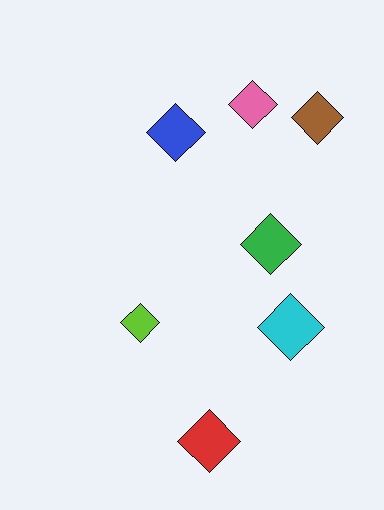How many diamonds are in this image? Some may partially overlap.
There are 7 diamonds.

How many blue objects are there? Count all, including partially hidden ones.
There is 1 blue object.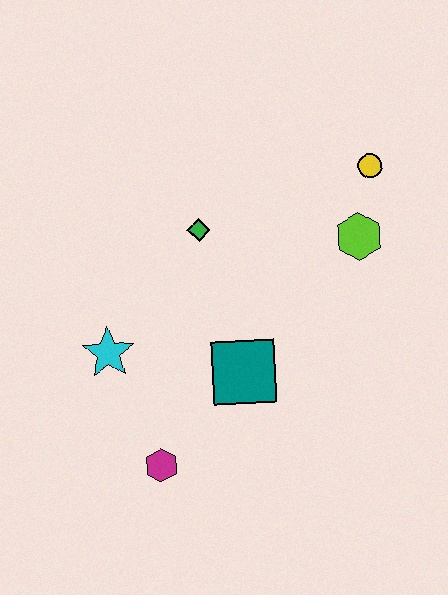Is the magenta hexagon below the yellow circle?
Yes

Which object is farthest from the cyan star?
The yellow circle is farthest from the cyan star.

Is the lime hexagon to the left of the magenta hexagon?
No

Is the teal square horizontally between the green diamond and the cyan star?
No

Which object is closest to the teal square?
The magenta hexagon is closest to the teal square.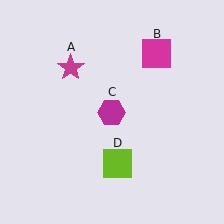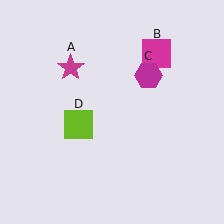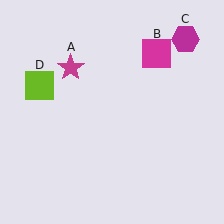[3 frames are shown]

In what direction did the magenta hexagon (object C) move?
The magenta hexagon (object C) moved up and to the right.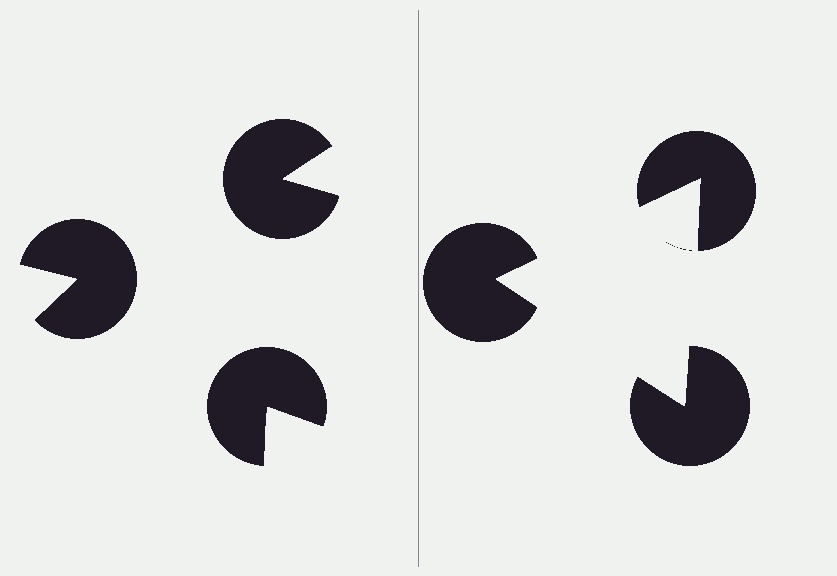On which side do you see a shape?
An illusory triangle appears on the right side. On the left side the wedge cuts are rotated, so no coherent shape forms.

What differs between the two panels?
The pac-man discs are positioned identically on both sides; only the wedge orientations differ. On the right they align to a triangle; on the left they are misaligned.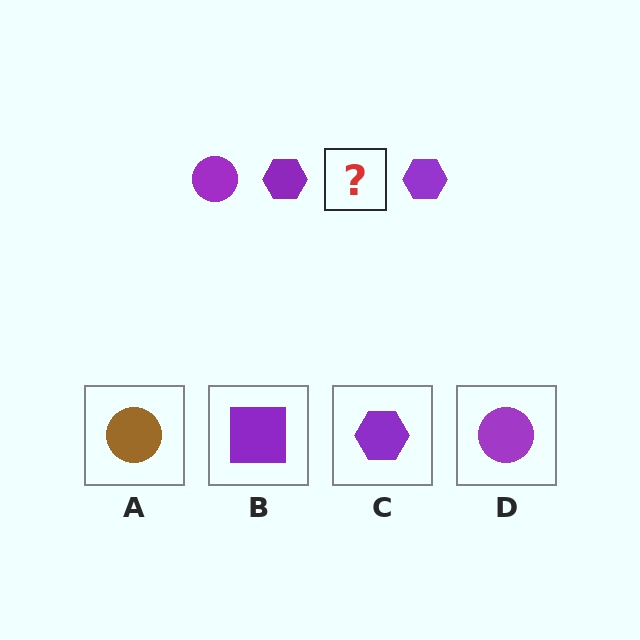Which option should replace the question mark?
Option D.